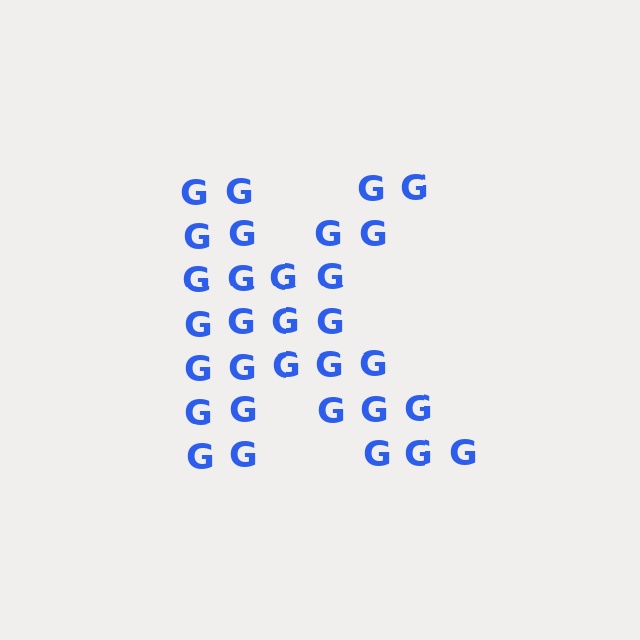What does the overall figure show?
The overall figure shows the letter K.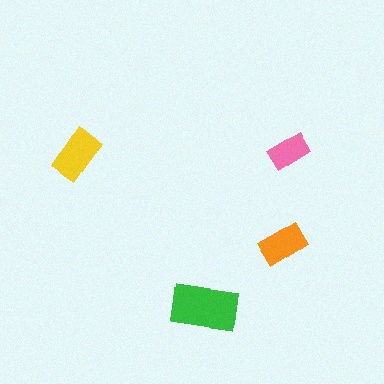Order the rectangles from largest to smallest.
the green one, the yellow one, the orange one, the pink one.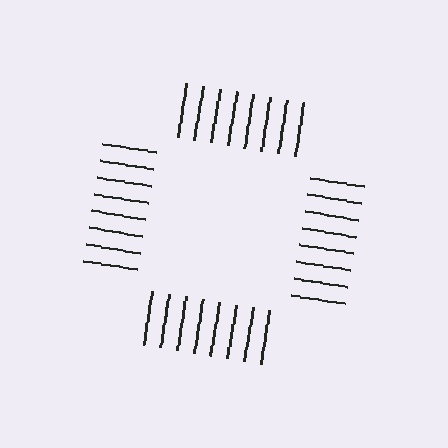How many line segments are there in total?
32 — 8 along each of the 4 edges.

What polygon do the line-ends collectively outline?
An illusory square — the line segments terminate on its edges but no continuous stroke is drawn.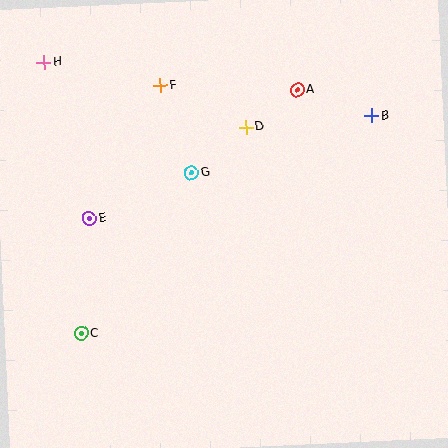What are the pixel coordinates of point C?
Point C is at (81, 334).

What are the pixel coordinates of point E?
Point E is at (90, 218).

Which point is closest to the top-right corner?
Point B is closest to the top-right corner.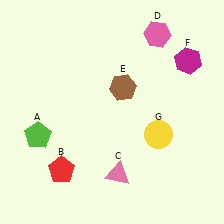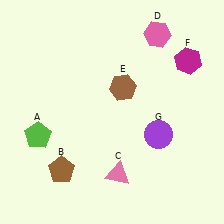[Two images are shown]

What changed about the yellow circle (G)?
In Image 1, G is yellow. In Image 2, it changed to purple.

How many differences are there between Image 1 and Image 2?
There are 2 differences between the two images.